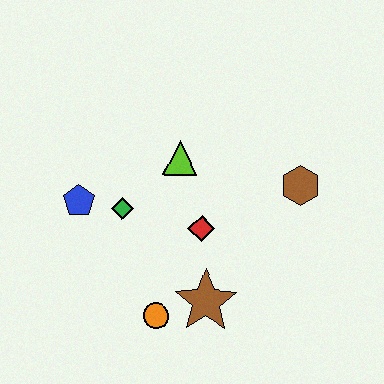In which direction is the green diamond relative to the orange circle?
The green diamond is above the orange circle.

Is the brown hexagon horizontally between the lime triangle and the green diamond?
No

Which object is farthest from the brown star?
The blue pentagon is farthest from the brown star.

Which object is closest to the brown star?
The orange circle is closest to the brown star.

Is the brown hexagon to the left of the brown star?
No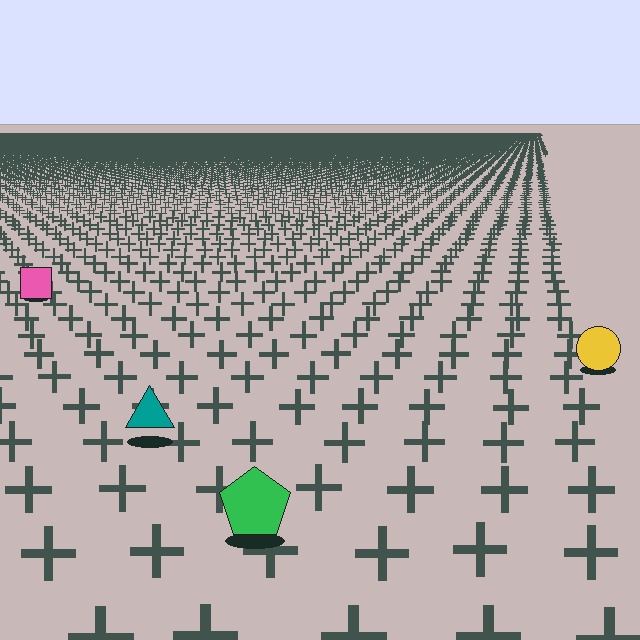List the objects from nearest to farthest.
From nearest to farthest: the green pentagon, the teal triangle, the yellow circle, the pink square.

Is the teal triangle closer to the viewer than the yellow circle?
Yes. The teal triangle is closer — you can tell from the texture gradient: the ground texture is coarser near it.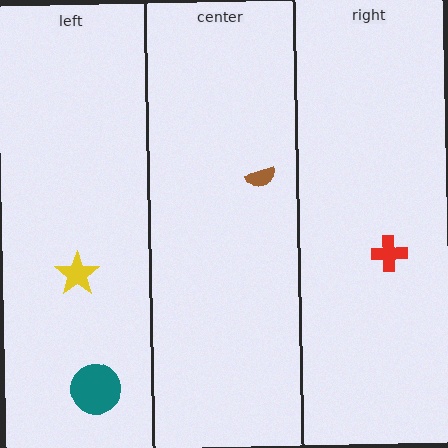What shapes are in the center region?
The brown semicircle.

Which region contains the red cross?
The right region.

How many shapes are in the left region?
2.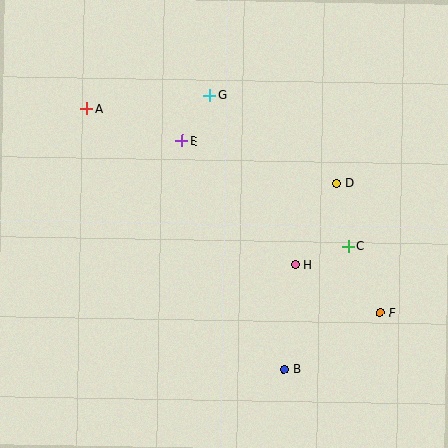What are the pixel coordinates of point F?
Point F is at (380, 312).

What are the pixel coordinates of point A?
Point A is at (87, 108).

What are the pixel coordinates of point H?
Point H is at (296, 265).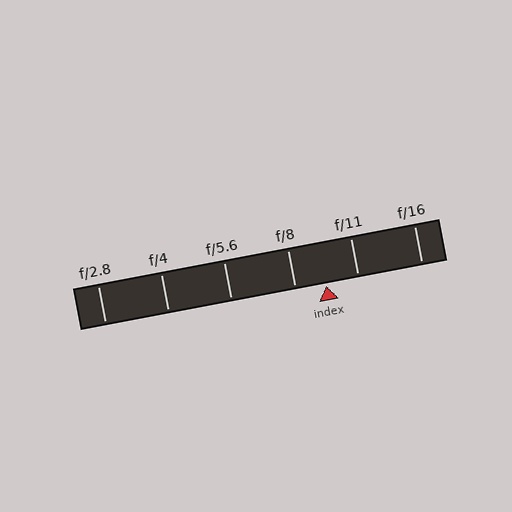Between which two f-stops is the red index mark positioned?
The index mark is between f/8 and f/11.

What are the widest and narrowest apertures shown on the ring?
The widest aperture shown is f/2.8 and the narrowest is f/16.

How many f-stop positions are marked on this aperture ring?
There are 6 f-stop positions marked.